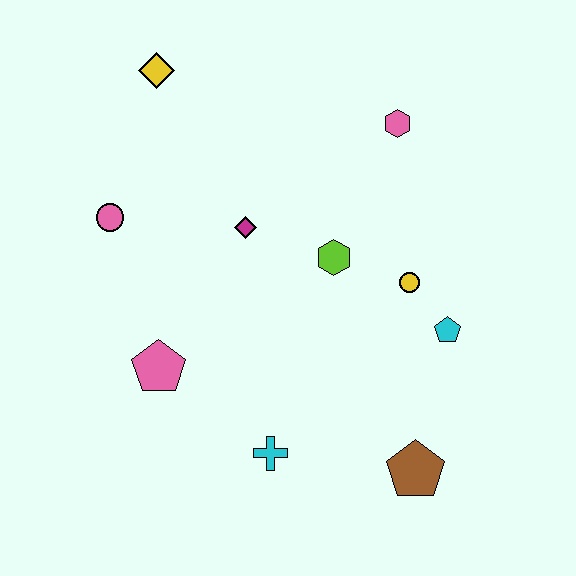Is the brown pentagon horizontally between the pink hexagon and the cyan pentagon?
Yes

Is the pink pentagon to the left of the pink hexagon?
Yes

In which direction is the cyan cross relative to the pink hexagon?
The cyan cross is below the pink hexagon.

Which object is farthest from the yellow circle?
The yellow diamond is farthest from the yellow circle.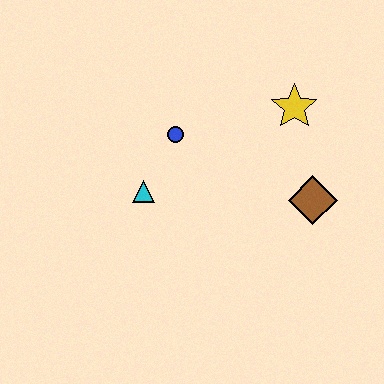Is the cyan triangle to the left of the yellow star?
Yes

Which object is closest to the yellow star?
The brown diamond is closest to the yellow star.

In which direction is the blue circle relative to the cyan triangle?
The blue circle is above the cyan triangle.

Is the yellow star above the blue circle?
Yes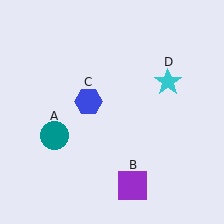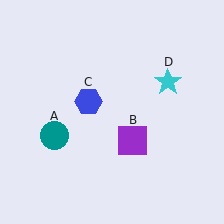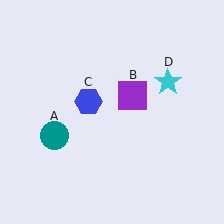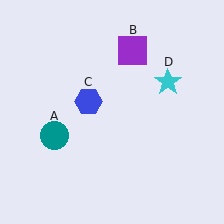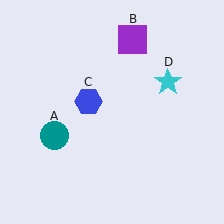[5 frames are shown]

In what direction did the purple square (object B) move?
The purple square (object B) moved up.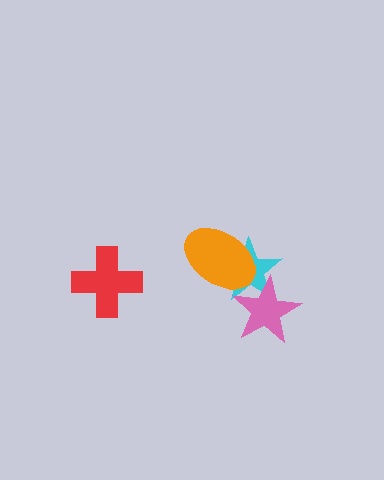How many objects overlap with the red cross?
0 objects overlap with the red cross.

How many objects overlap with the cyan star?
2 objects overlap with the cyan star.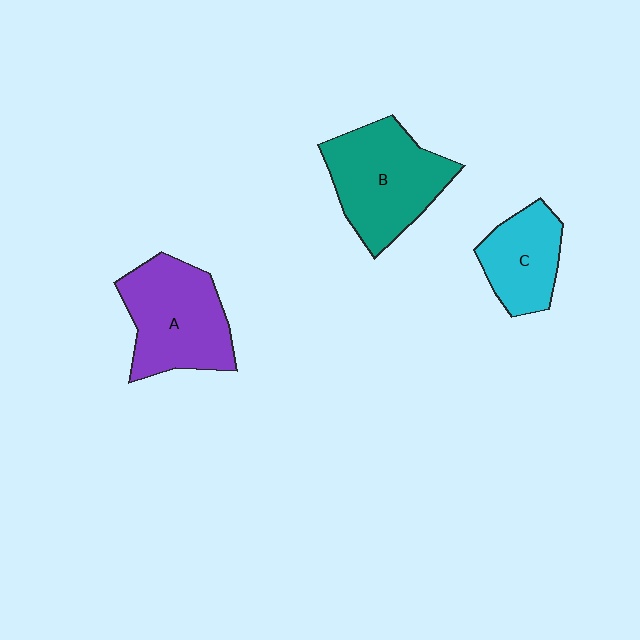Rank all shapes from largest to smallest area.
From largest to smallest: B (teal), A (purple), C (cyan).